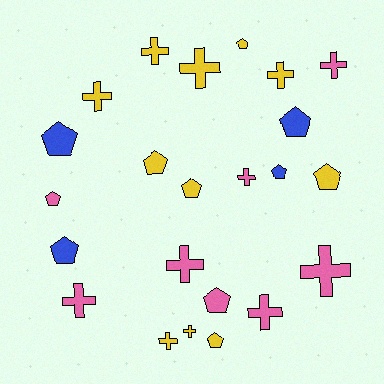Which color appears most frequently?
Yellow, with 11 objects.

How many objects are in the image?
There are 23 objects.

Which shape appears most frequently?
Cross, with 12 objects.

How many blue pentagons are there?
There are 4 blue pentagons.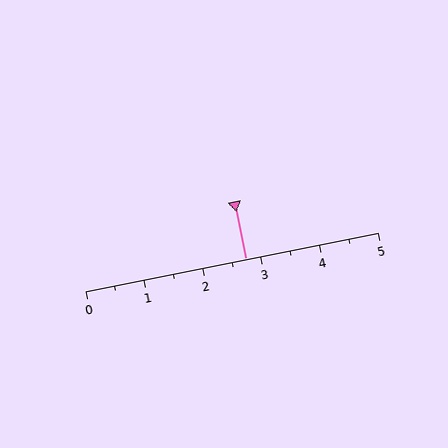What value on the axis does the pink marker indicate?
The marker indicates approximately 2.8.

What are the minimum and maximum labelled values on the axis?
The axis runs from 0 to 5.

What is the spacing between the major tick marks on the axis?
The major ticks are spaced 1 apart.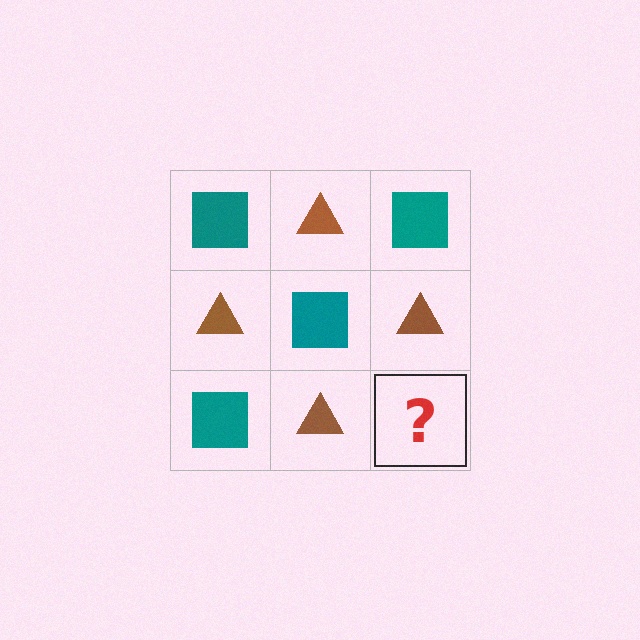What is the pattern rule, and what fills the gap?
The rule is that it alternates teal square and brown triangle in a checkerboard pattern. The gap should be filled with a teal square.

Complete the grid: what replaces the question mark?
The question mark should be replaced with a teal square.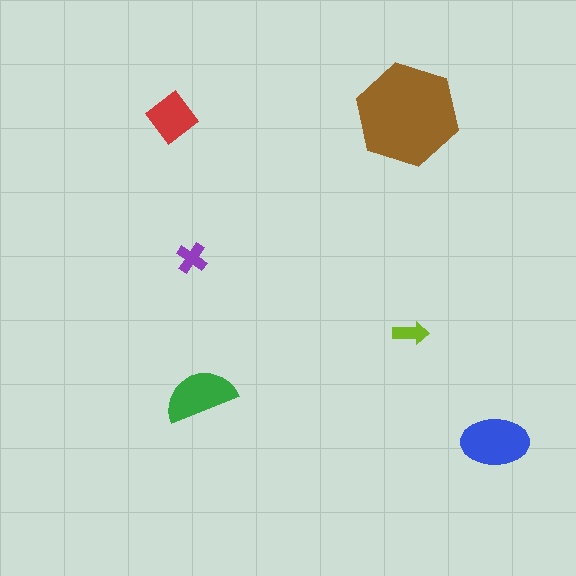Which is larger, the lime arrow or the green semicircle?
The green semicircle.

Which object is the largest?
The brown hexagon.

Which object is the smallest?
The lime arrow.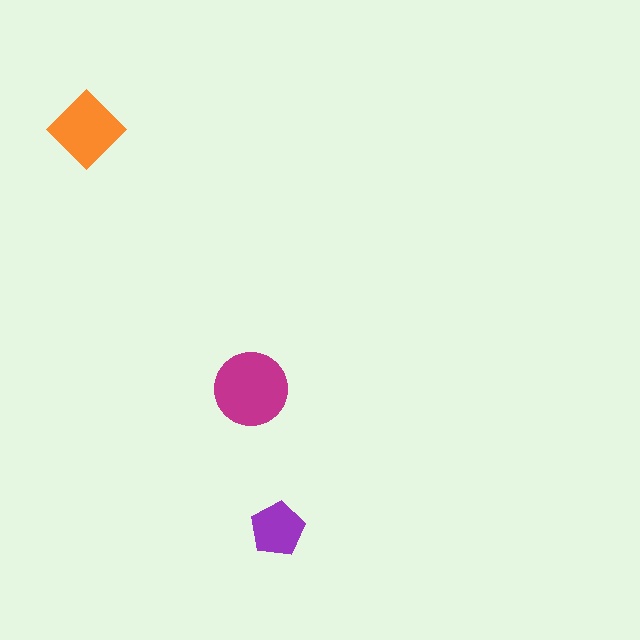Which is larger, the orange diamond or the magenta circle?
The magenta circle.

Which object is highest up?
The orange diamond is topmost.